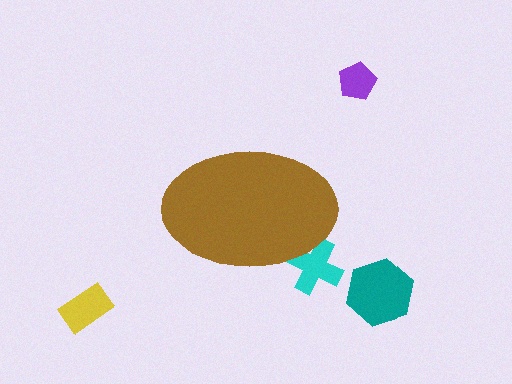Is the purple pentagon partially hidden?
No, the purple pentagon is fully visible.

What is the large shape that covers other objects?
A brown ellipse.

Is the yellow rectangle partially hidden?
No, the yellow rectangle is fully visible.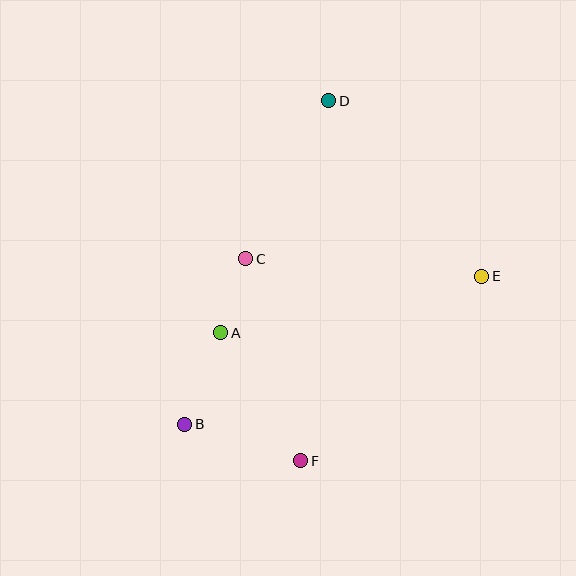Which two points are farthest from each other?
Points D and F are farthest from each other.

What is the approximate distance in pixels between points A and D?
The distance between A and D is approximately 256 pixels.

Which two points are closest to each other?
Points A and C are closest to each other.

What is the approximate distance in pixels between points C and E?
The distance between C and E is approximately 237 pixels.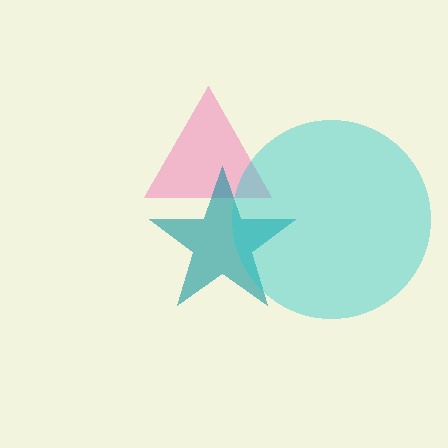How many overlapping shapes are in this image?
There are 3 overlapping shapes in the image.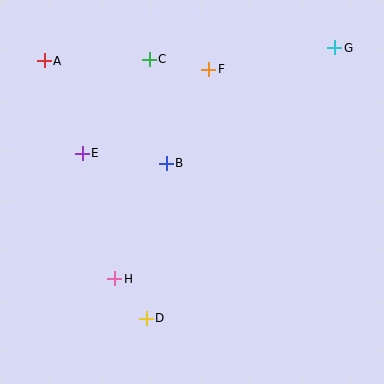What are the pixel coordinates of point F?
Point F is at (208, 69).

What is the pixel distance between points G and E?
The distance between G and E is 274 pixels.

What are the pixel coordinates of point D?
Point D is at (146, 318).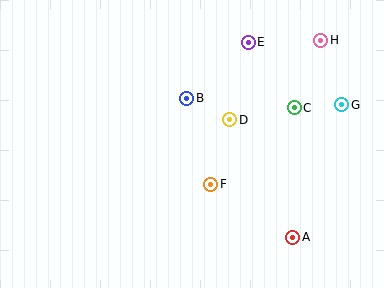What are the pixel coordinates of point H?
Point H is at (321, 40).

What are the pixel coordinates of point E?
Point E is at (248, 42).